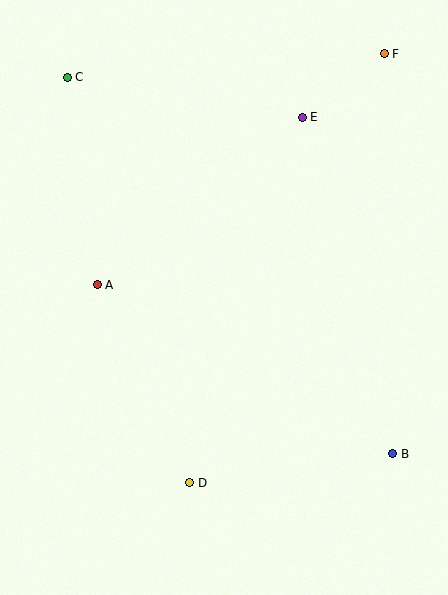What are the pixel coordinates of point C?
Point C is at (67, 77).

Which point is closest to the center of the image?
Point A at (97, 285) is closest to the center.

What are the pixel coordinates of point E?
Point E is at (302, 117).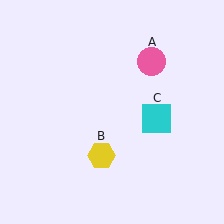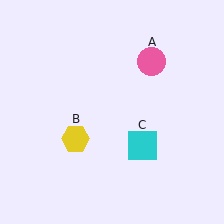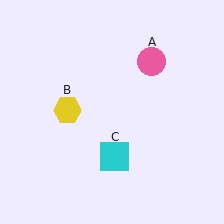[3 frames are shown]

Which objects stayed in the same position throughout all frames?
Pink circle (object A) remained stationary.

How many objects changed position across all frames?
2 objects changed position: yellow hexagon (object B), cyan square (object C).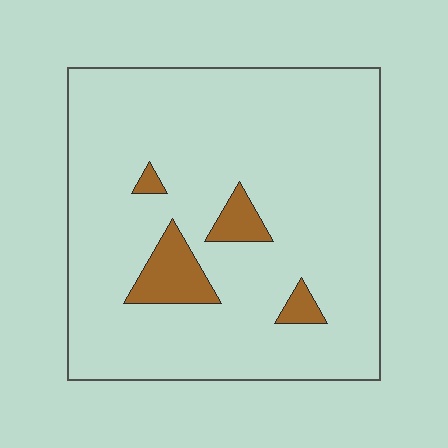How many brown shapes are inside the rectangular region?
4.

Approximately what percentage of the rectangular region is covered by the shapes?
Approximately 10%.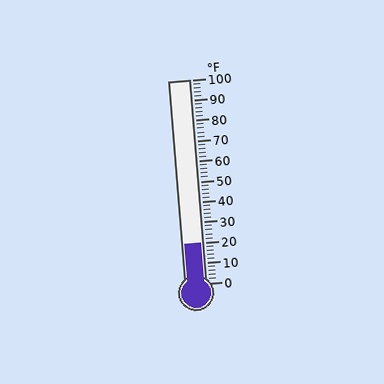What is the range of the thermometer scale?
The thermometer scale ranges from 0°F to 100°F.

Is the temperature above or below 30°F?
The temperature is below 30°F.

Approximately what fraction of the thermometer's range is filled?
The thermometer is filled to approximately 20% of its range.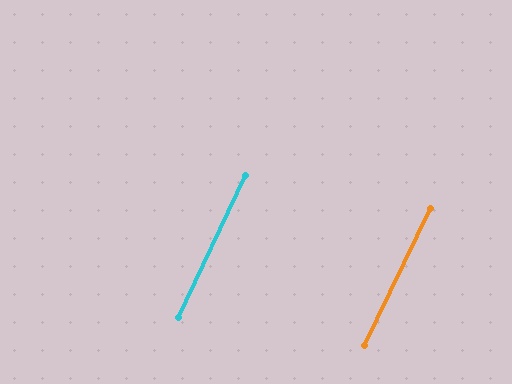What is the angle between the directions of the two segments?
Approximately 0 degrees.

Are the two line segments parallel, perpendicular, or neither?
Parallel — their directions differ by only 0.1°.